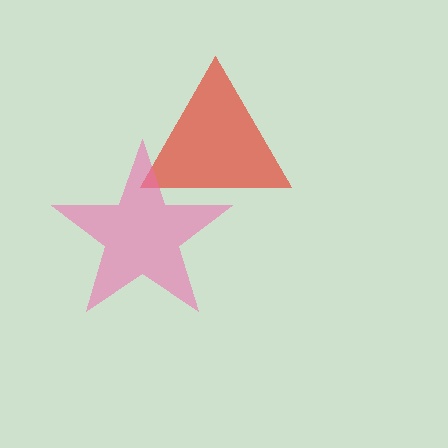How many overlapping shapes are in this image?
There are 2 overlapping shapes in the image.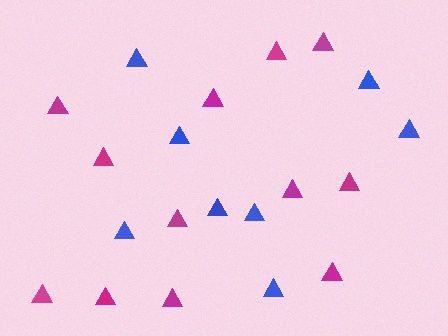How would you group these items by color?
There are 2 groups: one group of blue triangles (8) and one group of magenta triangles (12).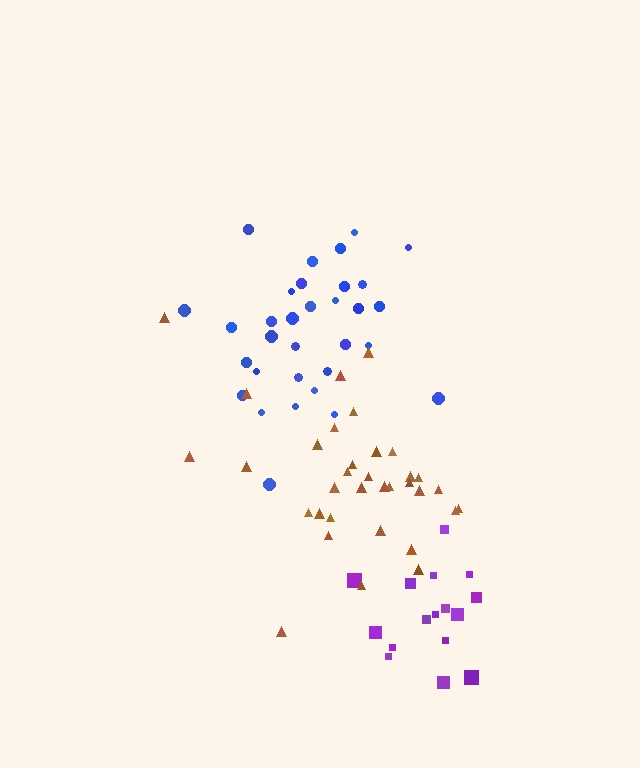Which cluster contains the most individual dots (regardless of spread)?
Brown (34).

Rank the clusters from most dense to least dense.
purple, blue, brown.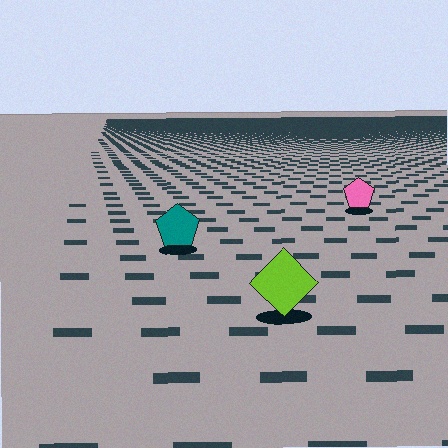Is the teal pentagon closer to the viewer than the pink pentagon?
Yes. The teal pentagon is closer — you can tell from the texture gradient: the ground texture is coarser near it.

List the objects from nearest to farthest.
From nearest to farthest: the lime diamond, the teal pentagon, the pink pentagon.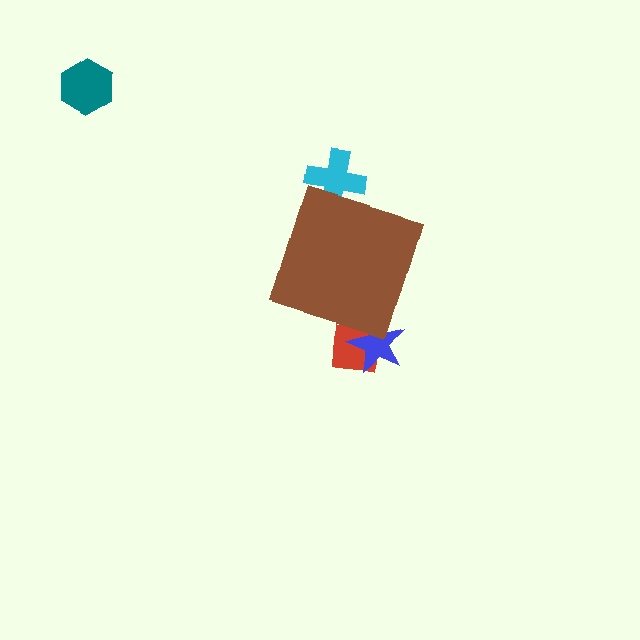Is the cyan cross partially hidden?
Yes, the cyan cross is partially hidden behind the brown diamond.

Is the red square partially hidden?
Yes, the red square is partially hidden behind the brown diamond.